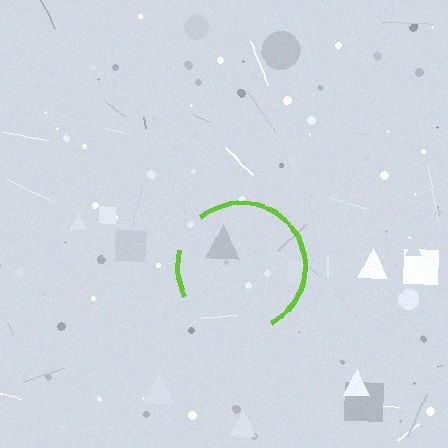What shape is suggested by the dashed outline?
The dashed outline suggests a circle.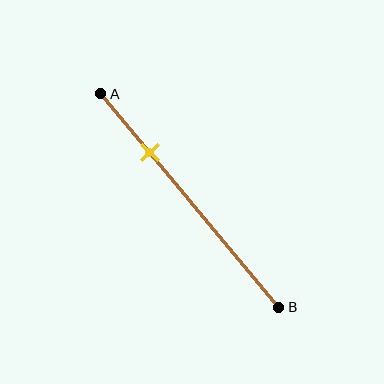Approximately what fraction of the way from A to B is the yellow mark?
The yellow mark is approximately 30% of the way from A to B.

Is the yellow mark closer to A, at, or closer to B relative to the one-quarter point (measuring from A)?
The yellow mark is approximately at the one-quarter point of segment AB.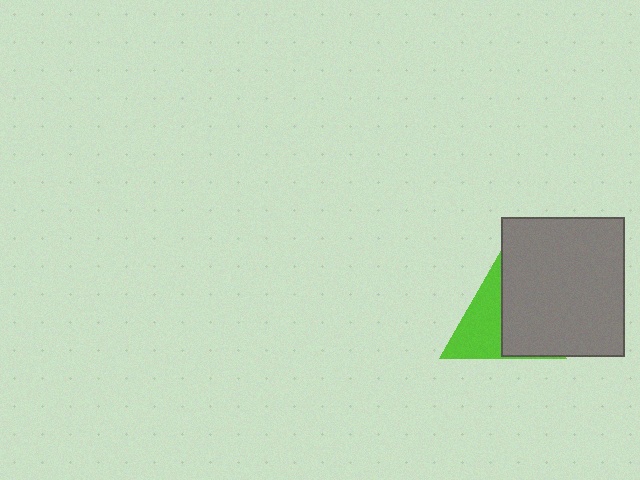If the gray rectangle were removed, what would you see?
You would see the complete lime triangle.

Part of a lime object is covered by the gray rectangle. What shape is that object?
It is a triangle.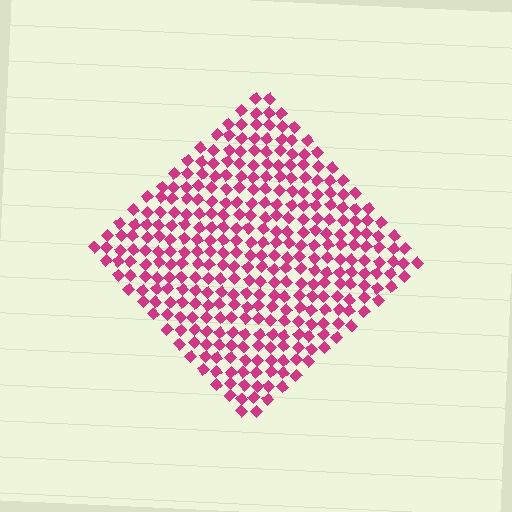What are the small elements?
The small elements are diamonds.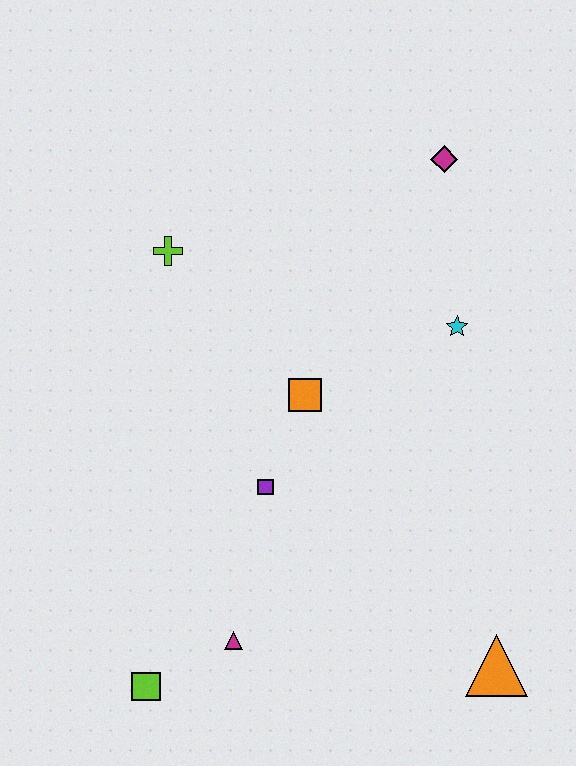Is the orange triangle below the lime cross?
Yes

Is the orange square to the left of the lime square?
No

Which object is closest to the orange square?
The purple square is closest to the orange square.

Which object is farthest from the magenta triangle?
The magenta diamond is farthest from the magenta triangle.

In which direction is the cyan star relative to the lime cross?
The cyan star is to the right of the lime cross.